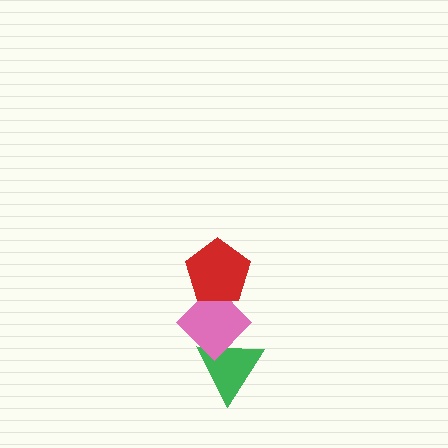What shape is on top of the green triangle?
The pink diamond is on top of the green triangle.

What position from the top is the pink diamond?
The pink diamond is 2nd from the top.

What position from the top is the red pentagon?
The red pentagon is 1st from the top.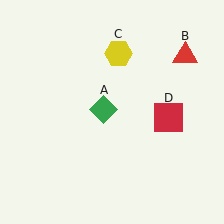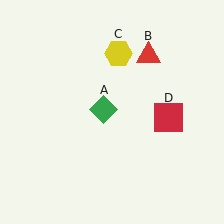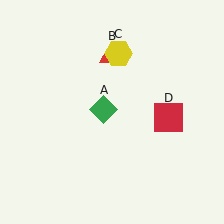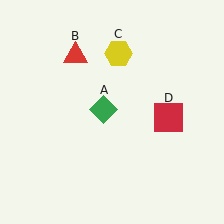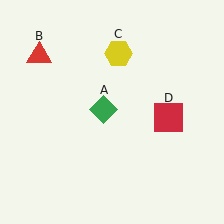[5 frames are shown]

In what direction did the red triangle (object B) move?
The red triangle (object B) moved left.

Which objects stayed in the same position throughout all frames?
Green diamond (object A) and yellow hexagon (object C) and red square (object D) remained stationary.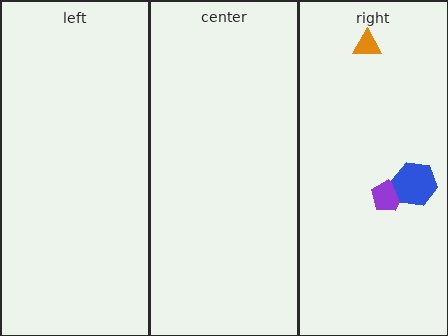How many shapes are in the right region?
3.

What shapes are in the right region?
The orange triangle, the purple pentagon, the blue hexagon.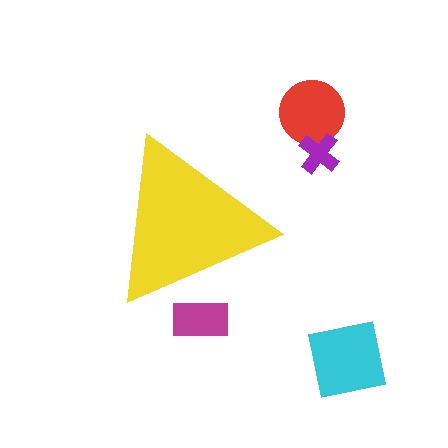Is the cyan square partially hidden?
No, the cyan square is fully visible.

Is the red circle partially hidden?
No, the red circle is fully visible.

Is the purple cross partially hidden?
No, the purple cross is fully visible.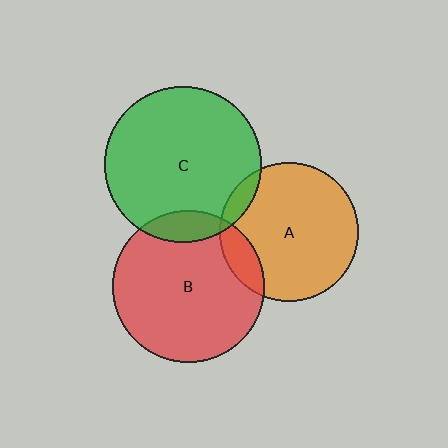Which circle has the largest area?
Circle C (green).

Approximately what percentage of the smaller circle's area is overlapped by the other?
Approximately 15%.